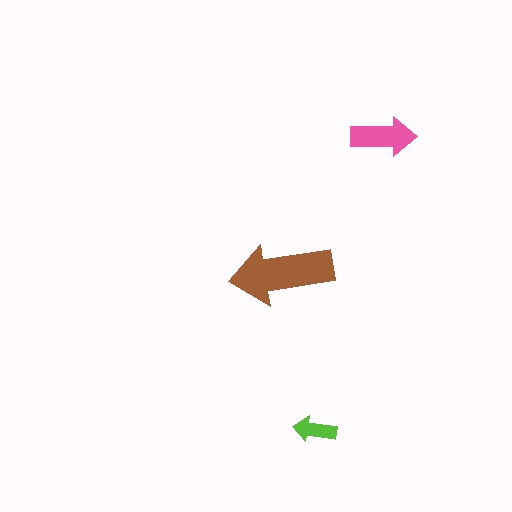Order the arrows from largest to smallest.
the brown one, the pink one, the lime one.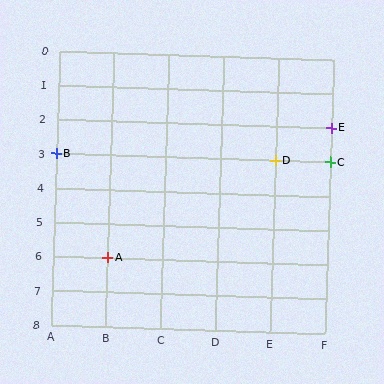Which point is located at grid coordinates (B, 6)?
Point A is at (B, 6).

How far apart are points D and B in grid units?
Points D and B are 4 columns apart.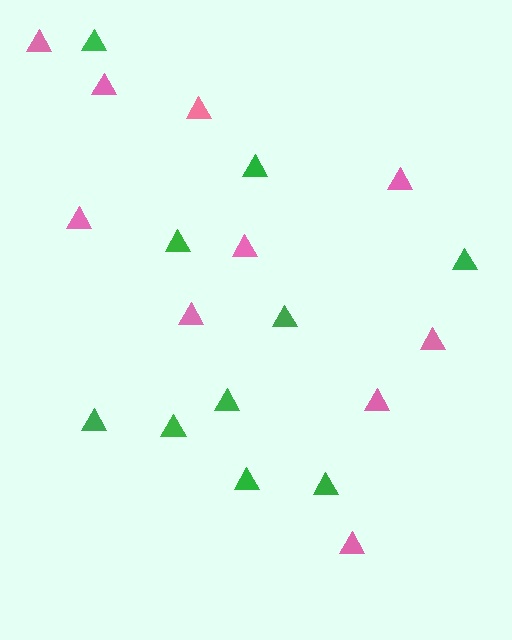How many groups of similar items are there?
There are 2 groups: one group of green triangles (10) and one group of pink triangles (10).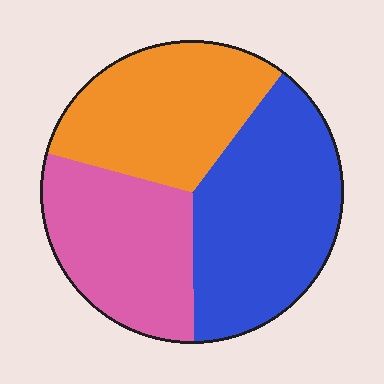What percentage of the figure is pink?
Pink takes up about one third (1/3) of the figure.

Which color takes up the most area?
Blue, at roughly 40%.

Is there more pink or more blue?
Blue.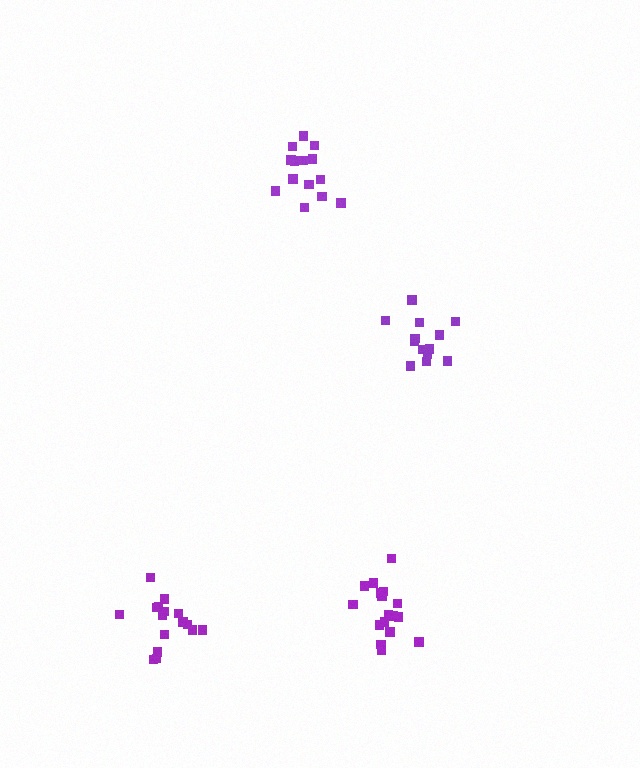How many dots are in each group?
Group 1: 17 dots, Group 2: 15 dots, Group 3: 16 dots, Group 4: 13 dots (61 total).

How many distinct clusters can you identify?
There are 4 distinct clusters.